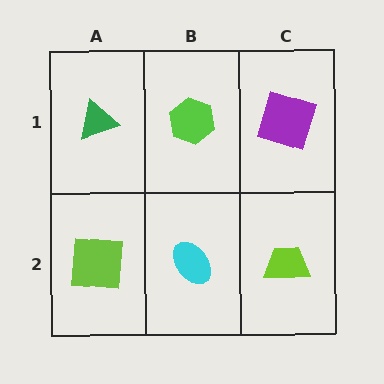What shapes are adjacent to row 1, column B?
A cyan ellipse (row 2, column B), a green triangle (row 1, column A), a purple square (row 1, column C).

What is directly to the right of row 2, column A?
A cyan ellipse.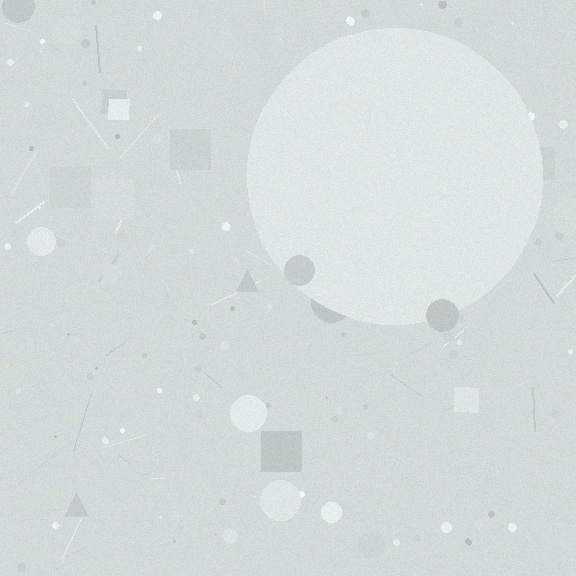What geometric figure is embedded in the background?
A circle is embedded in the background.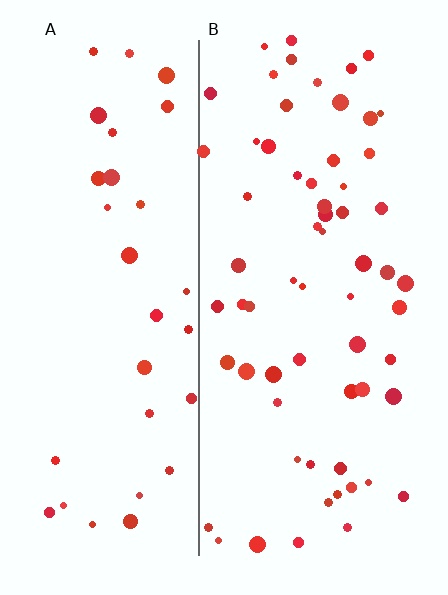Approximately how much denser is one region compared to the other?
Approximately 1.9× — region B over region A.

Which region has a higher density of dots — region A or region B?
B (the right).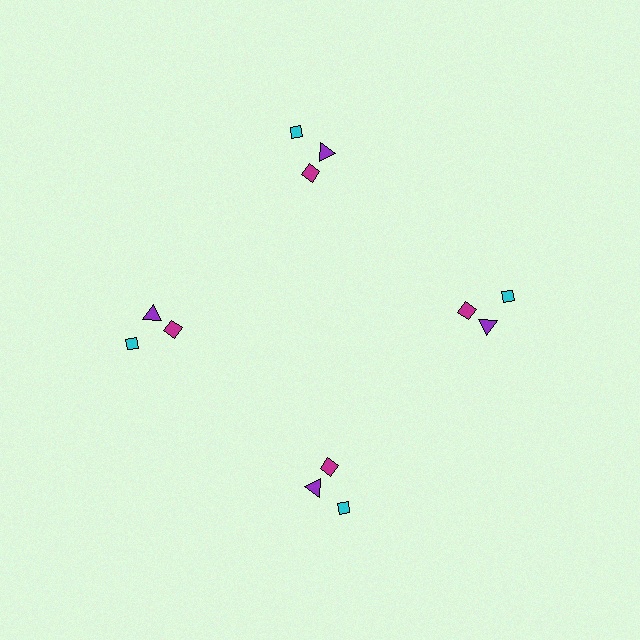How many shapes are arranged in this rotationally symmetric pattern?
There are 12 shapes, arranged in 4 groups of 3.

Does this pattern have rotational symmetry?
Yes, this pattern has 4-fold rotational symmetry. It looks the same after rotating 90 degrees around the center.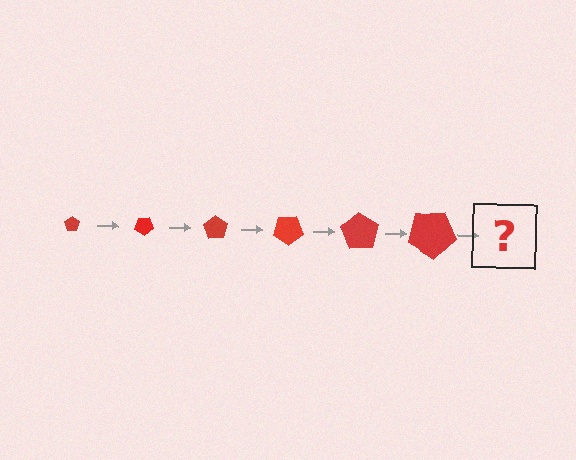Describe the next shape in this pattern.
It should be a pentagon, larger than the previous one and rotated 210 degrees from the start.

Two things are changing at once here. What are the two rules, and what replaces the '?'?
The two rules are that the pentagon grows larger each step and it rotates 35 degrees each step. The '?' should be a pentagon, larger than the previous one and rotated 210 degrees from the start.